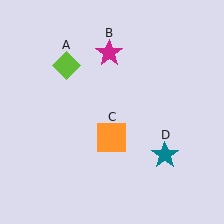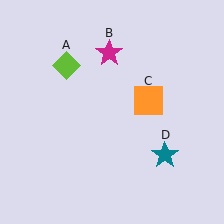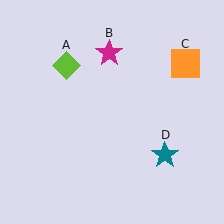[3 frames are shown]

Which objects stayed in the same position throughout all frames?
Lime diamond (object A) and magenta star (object B) and teal star (object D) remained stationary.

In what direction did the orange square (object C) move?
The orange square (object C) moved up and to the right.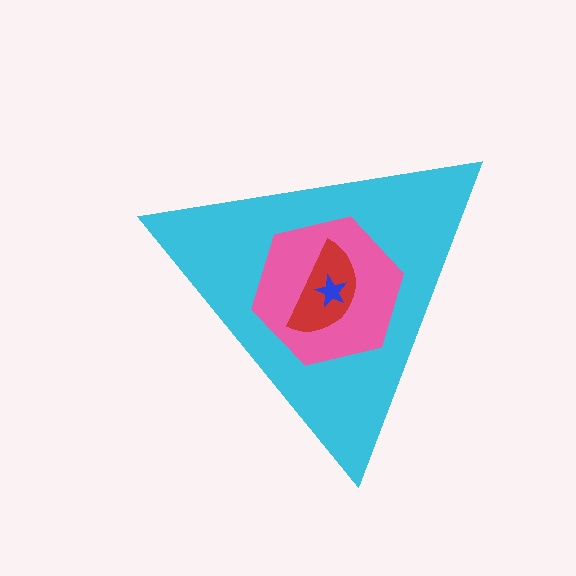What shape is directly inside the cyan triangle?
The pink hexagon.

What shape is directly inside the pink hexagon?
The red semicircle.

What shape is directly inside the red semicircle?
The blue star.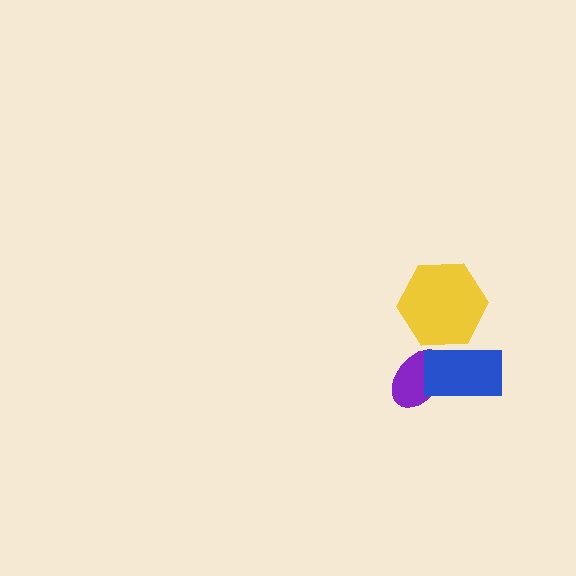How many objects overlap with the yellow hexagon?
1 object overlaps with the yellow hexagon.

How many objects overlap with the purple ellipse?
1 object overlaps with the purple ellipse.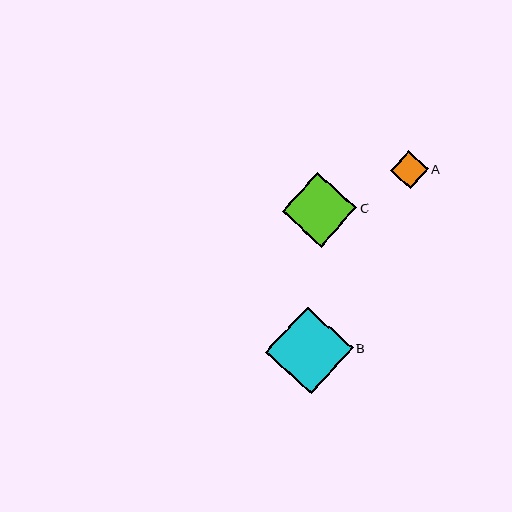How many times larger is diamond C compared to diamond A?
Diamond C is approximately 2.0 times the size of diamond A.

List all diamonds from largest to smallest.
From largest to smallest: B, C, A.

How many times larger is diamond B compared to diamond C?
Diamond B is approximately 1.2 times the size of diamond C.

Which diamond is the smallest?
Diamond A is the smallest with a size of approximately 38 pixels.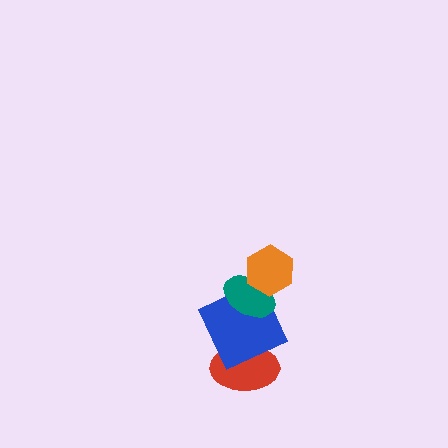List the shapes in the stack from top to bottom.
From top to bottom: the orange hexagon, the teal ellipse, the blue square, the red ellipse.